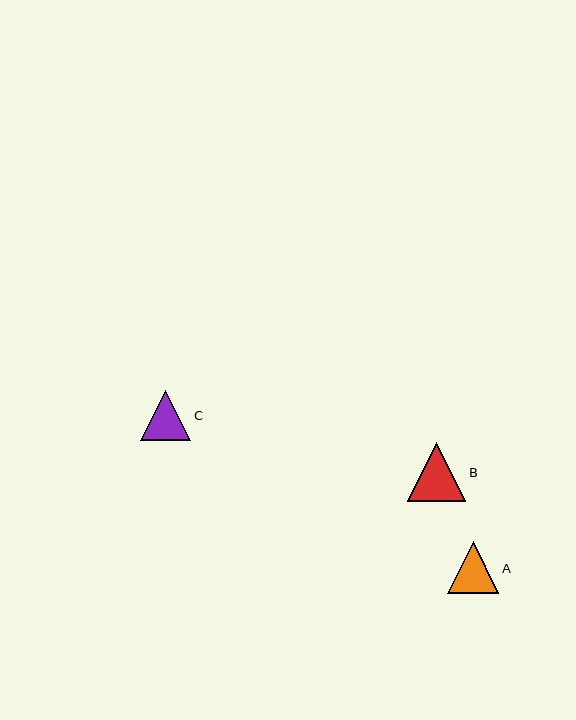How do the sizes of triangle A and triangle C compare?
Triangle A and triangle C are approximately the same size.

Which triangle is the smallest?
Triangle C is the smallest with a size of approximately 50 pixels.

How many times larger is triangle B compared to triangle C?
Triangle B is approximately 1.2 times the size of triangle C.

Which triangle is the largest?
Triangle B is the largest with a size of approximately 59 pixels.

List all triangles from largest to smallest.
From largest to smallest: B, A, C.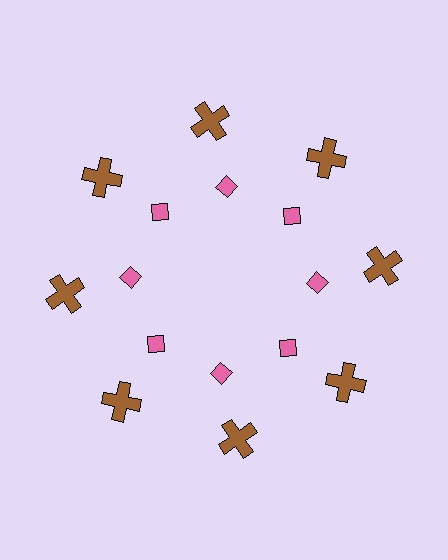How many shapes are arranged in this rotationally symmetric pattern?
There are 16 shapes, arranged in 8 groups of 2.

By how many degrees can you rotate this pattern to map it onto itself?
The pattern maps onto itself every 45 degrees of rotation.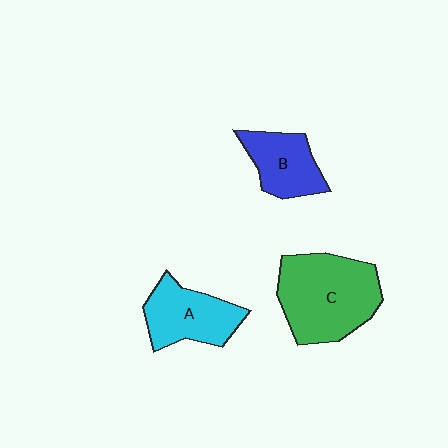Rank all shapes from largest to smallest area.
From largest to smallest: C (green), A (cyan), B (blue).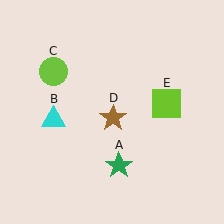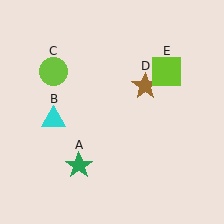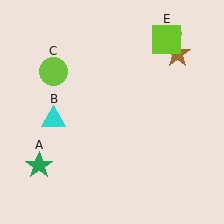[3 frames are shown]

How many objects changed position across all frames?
3 objects changed position: green star (object A), brown star (object D), lime square (object E).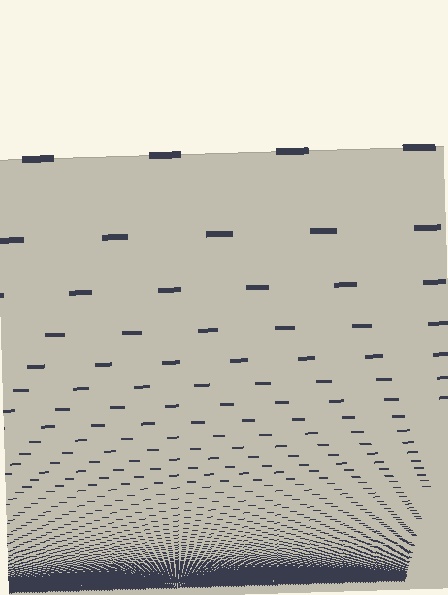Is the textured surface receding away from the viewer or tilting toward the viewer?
The surface appears to tilt toward the viewer. Texture elements get larger and sparser toward the top.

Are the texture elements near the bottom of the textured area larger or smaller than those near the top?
Smaller. The gradient is inverted — elements near the bottom are smaller and denser.